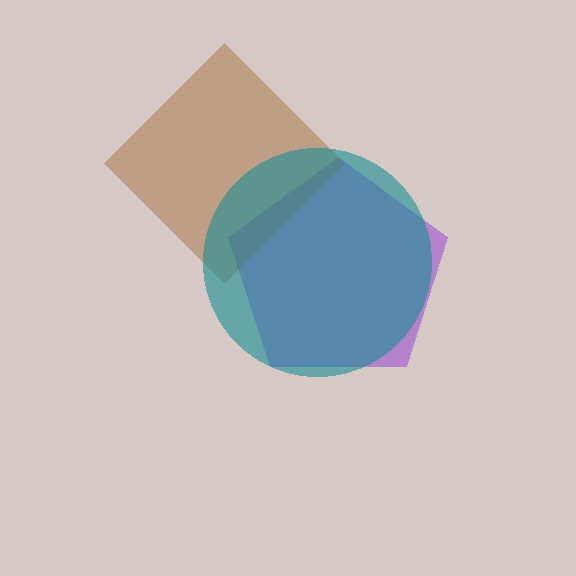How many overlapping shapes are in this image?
There are 3 overlapping shapes in the image.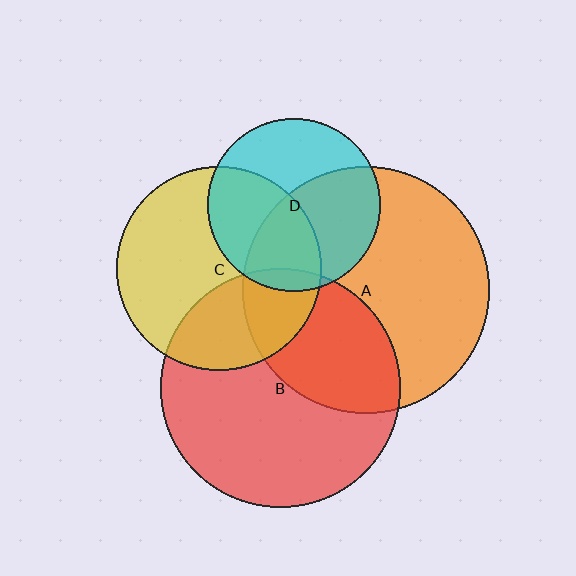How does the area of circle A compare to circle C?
Approximately 1.5 times.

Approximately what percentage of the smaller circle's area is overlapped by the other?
Approximately 35%.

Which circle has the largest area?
Circle A (orange).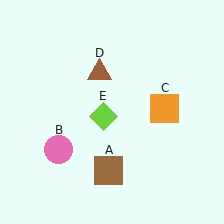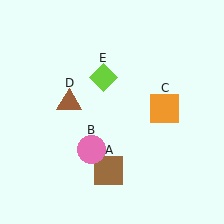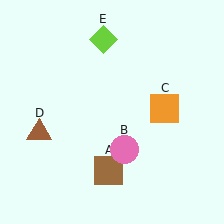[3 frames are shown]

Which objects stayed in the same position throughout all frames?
Brown square (object A) and orange square (object C) remained stationary.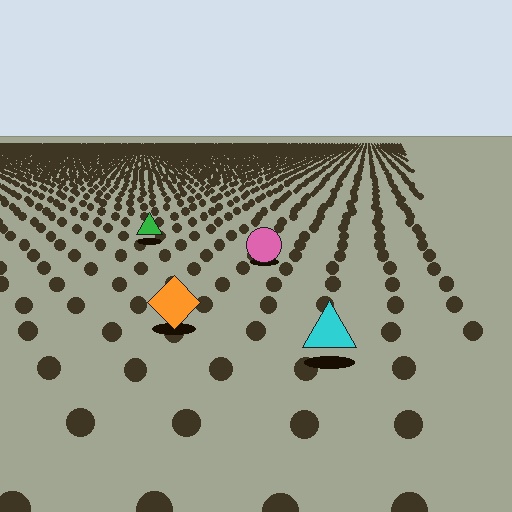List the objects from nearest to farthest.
From nearest to farthest: the cyan triangle, the orange diamond, the pink circle, the green triangle.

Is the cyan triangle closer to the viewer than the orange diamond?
Yes. The cyan triangle is closer — you can tell from the texture gradient: the ground texture is coarser near it.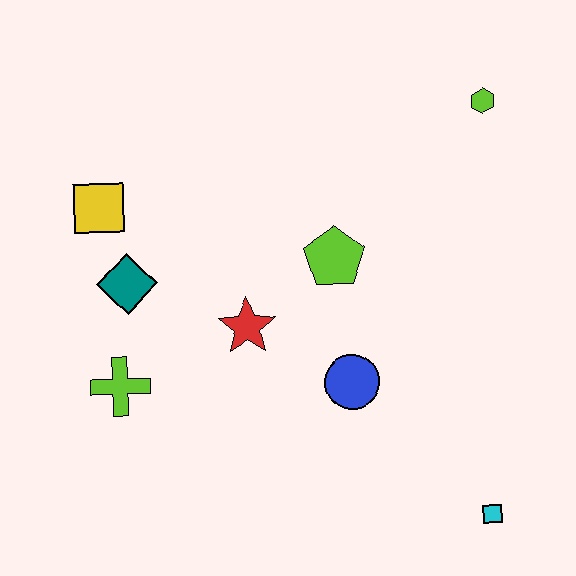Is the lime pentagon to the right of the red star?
Yes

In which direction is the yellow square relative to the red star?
The yellow square is to the left of the red star.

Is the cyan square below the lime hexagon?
Yes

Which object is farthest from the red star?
The lime hexagon is farthest from the red star.